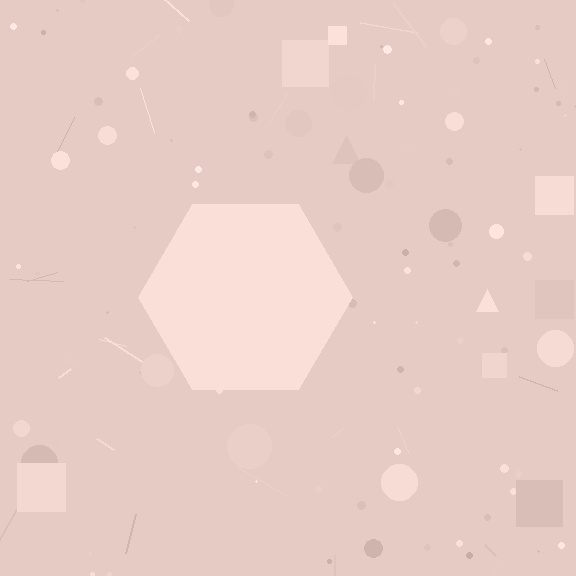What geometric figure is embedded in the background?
A hexagon is embedded in the background.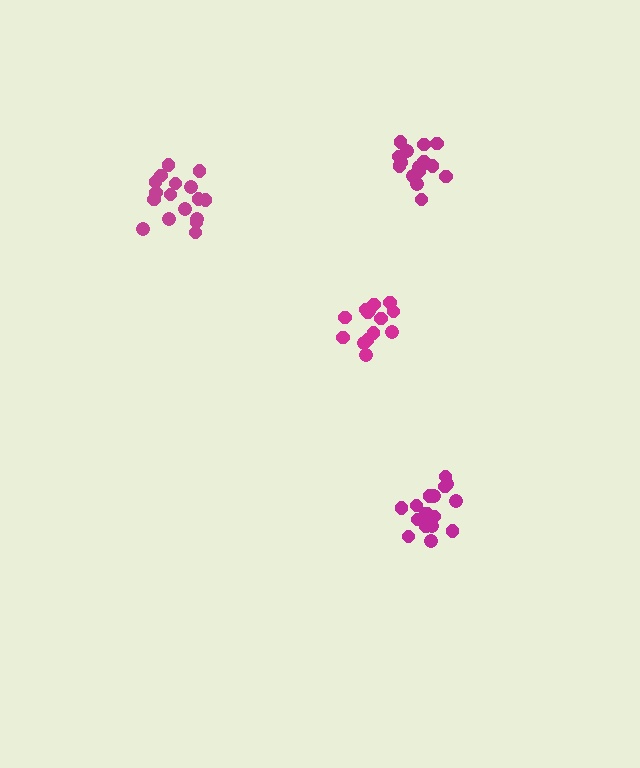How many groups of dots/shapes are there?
There are 4 groups.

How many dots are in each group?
Group 1: 17 dots, Group 2: 17 dots, Group 3: 14 dots, Group 4: 17 dots (65 total).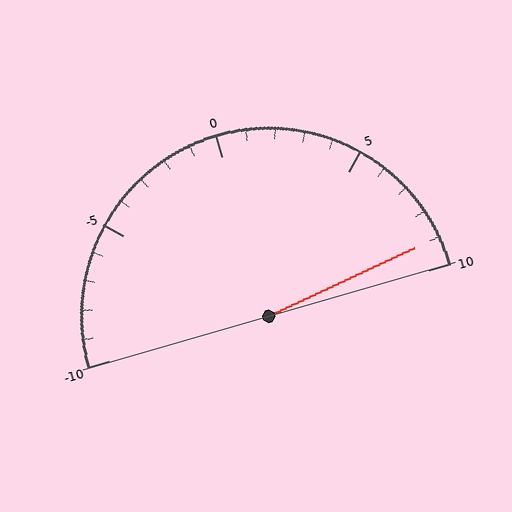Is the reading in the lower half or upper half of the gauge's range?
The reading is in the upper half of the range (-10 to 10).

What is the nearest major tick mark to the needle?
The nearest major tick mark is 10.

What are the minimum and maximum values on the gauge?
The gauge ranges from -10 to 10.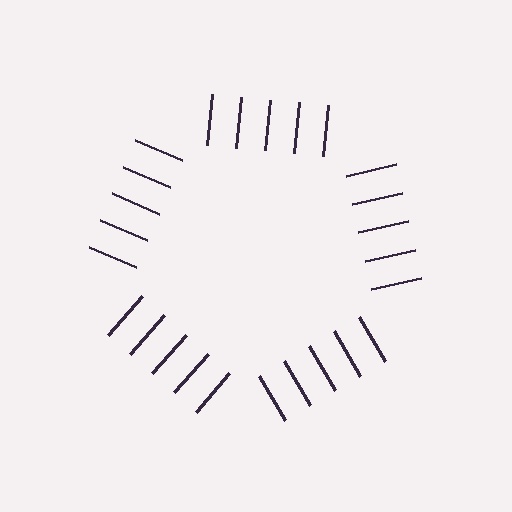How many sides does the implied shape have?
5 sides — the line-ends trace a pentagon.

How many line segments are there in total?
25 — 5 along each of the 5 edges.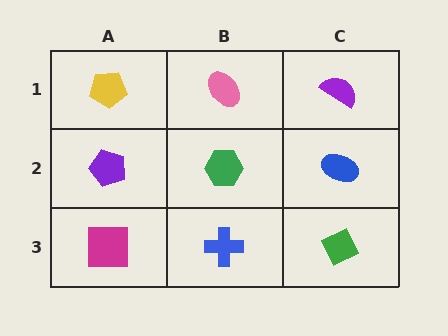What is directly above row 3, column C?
A blue ellipse.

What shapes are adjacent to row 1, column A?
A purple pentagon (row 2, column A), a pink ellipse (row 1, column B).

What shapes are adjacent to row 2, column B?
A pink ellipse (row 1, column B), a blue cross (row 3, column B), a purple pentagon (row 2, column A), a blue ellipse (row 2, column C).